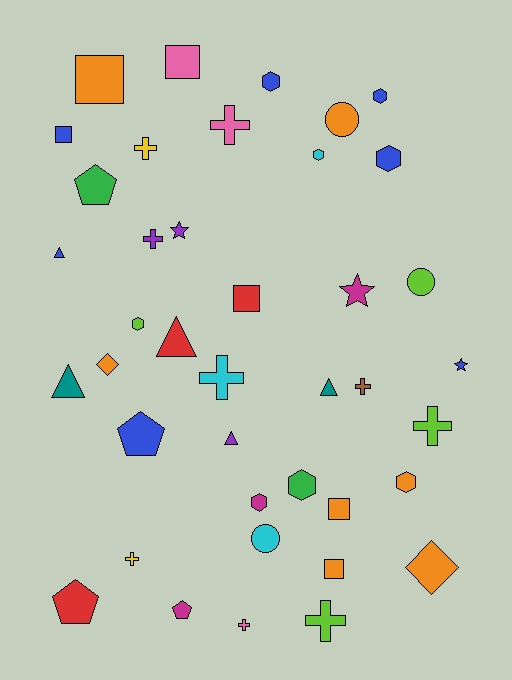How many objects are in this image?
There are 40 objects.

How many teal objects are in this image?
There are 2 teal objects.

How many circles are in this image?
There are 3 circles.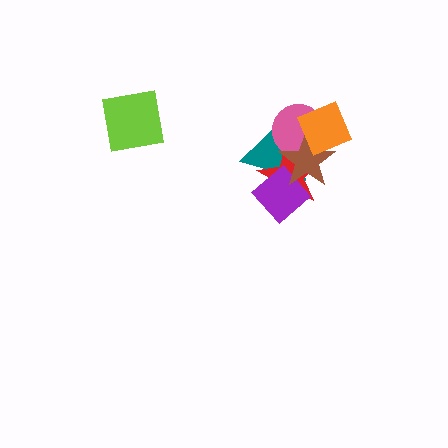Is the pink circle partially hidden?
Yes, it is partially covered by another shape.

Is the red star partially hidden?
Yes, it is partially covered by another shape.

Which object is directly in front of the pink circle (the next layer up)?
The brown star is directly in front of the pink circle.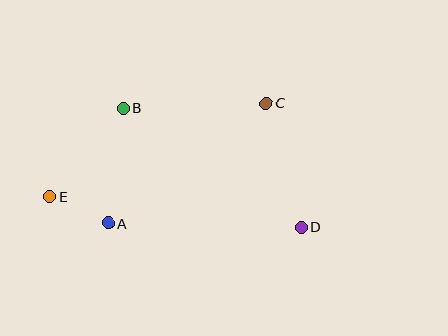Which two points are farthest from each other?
Points D and E are farthest from each other.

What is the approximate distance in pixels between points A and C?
The distance between A and C is approximately 199 pixels.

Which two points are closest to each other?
Points A and E are closest to each other.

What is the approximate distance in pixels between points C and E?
The distance between C and E is approximately 236 pixels.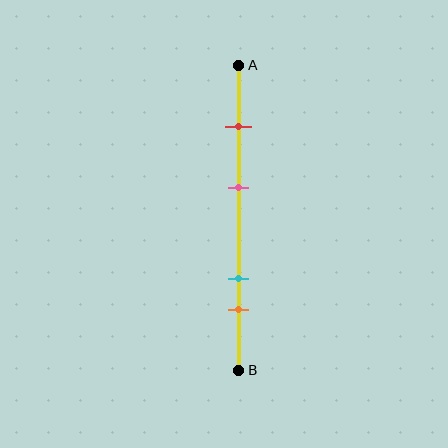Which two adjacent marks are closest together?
The cyan and orange marks are the closest adjacent pair.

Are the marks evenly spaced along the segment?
No, the marks are not evenly spaced.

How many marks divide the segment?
There are 4 marks dividing the segment.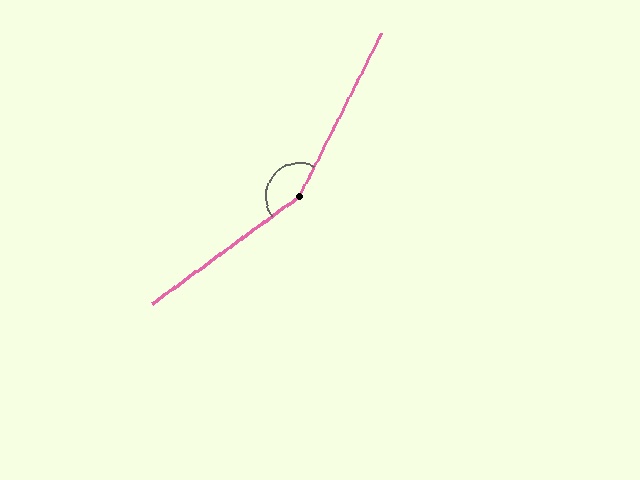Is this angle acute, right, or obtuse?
It is obtuse.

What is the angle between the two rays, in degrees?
Approximately 153 degrees.